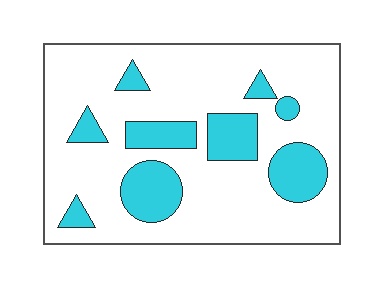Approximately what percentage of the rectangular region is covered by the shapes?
Approximately 25%.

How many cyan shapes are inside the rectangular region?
9.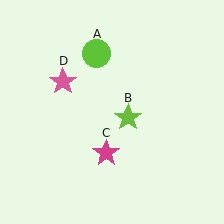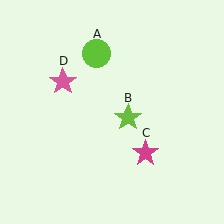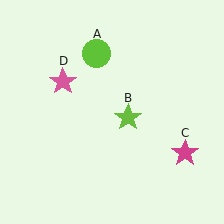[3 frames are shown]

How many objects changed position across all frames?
1 object changed position: magenta star (object C).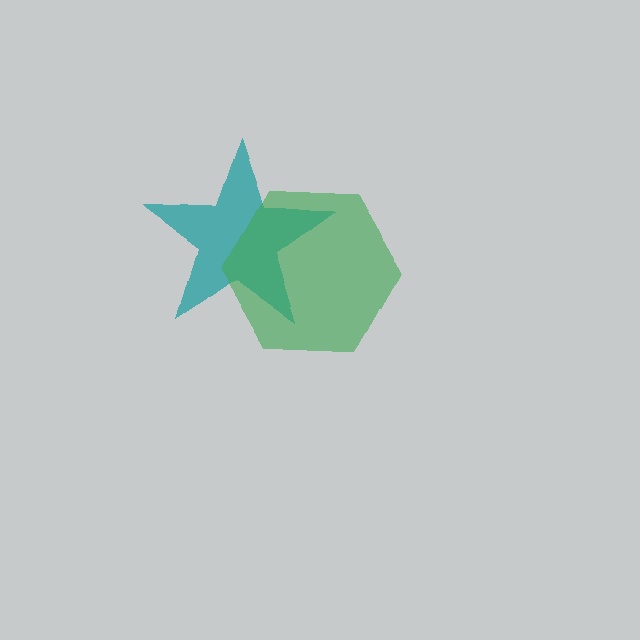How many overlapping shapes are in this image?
There are 2 overlapping shapes in the image.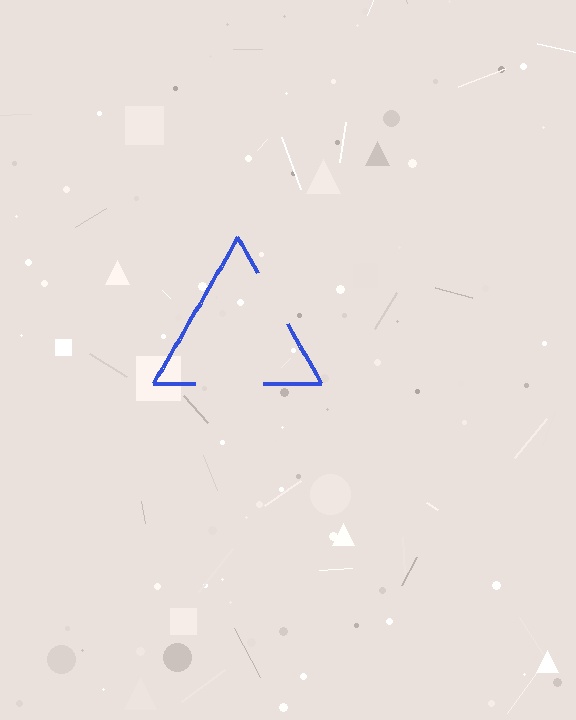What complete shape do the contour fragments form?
The contour fragments form a triangle.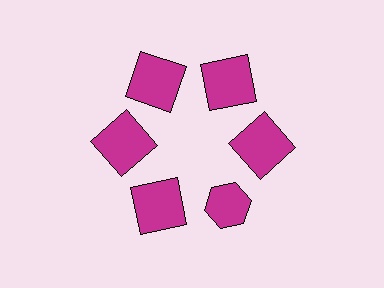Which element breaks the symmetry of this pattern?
The magenta hexagon at roughly the 5 o'clock position breaks the symmetry. All other shapes are magenta squares.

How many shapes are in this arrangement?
There are 6 shapes arranged in a ring pattern.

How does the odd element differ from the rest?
It has a different shape: hexagon instead of square.